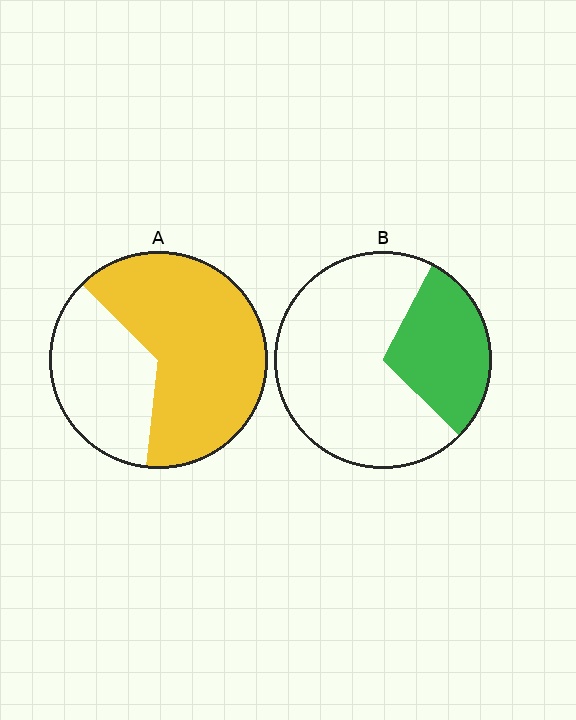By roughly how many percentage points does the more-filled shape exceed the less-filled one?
By roughly 35 percentage points (A over B).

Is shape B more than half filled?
No.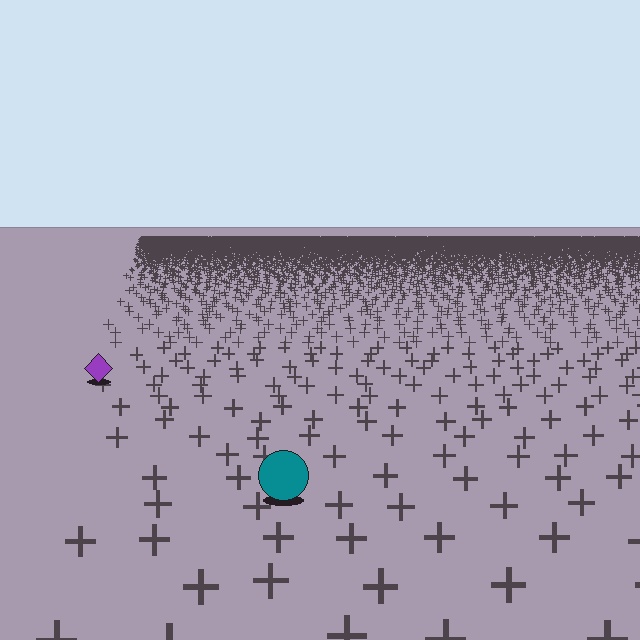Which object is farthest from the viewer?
The purple diamond is farthest from the viewer. It appears smaller and the ground texture around it is denser.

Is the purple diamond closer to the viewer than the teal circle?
No. The teal circle is closer — you can tell from the texture gradient: the ground texture is coarser near it.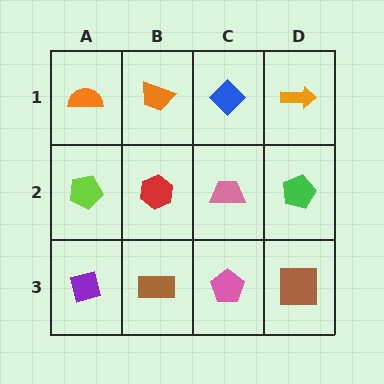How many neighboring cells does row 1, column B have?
3.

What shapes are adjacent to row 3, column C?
A pink trapezoid (row 2, column C), a brown rectangle (row 3, column B), a brown square (row 3, column D).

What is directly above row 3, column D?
A green pentagon.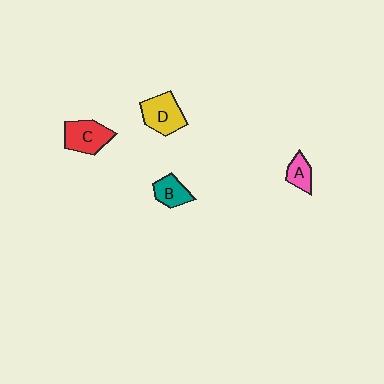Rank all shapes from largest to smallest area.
From largest to smallest: D (yellow), C (red), B (teal), A (pink).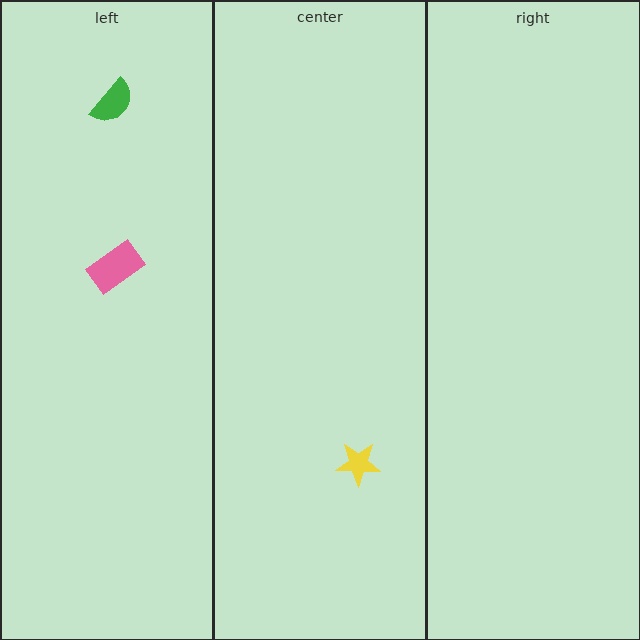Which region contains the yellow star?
The center region.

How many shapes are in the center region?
1.